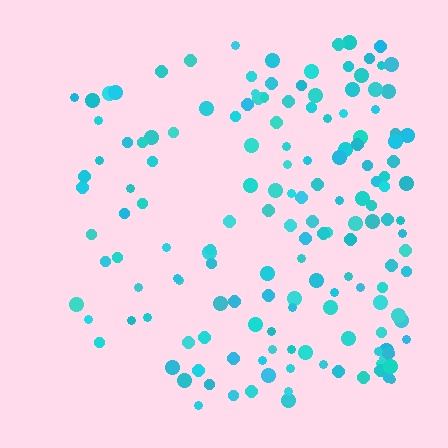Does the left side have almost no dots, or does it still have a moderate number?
Still a moderate number, just noticeably fewer than the right.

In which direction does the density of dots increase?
From left to right, with the right side densest.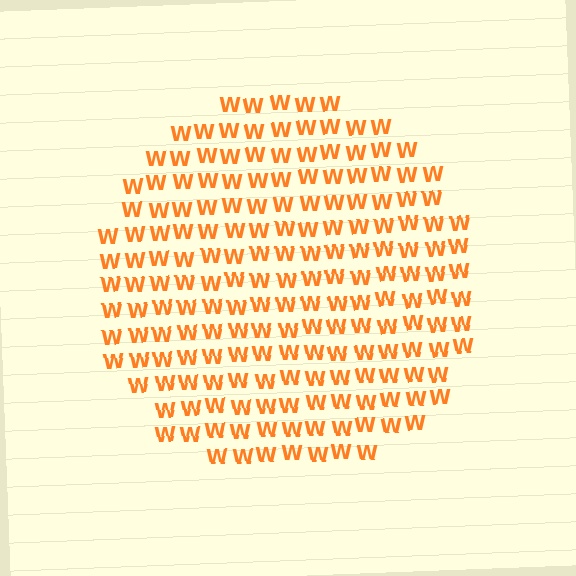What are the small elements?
The small elements are letter W's.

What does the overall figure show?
The overall figure shows a circle.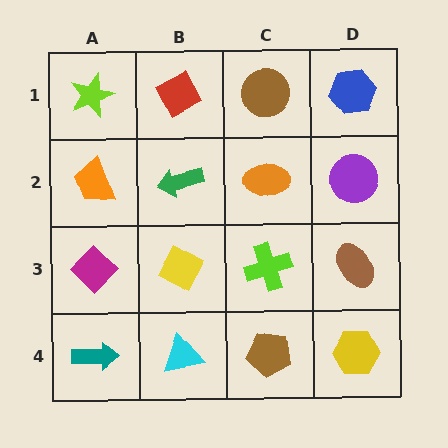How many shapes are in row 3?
4 shapes.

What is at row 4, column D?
A yellow hexagon.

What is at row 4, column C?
A brown pentagon.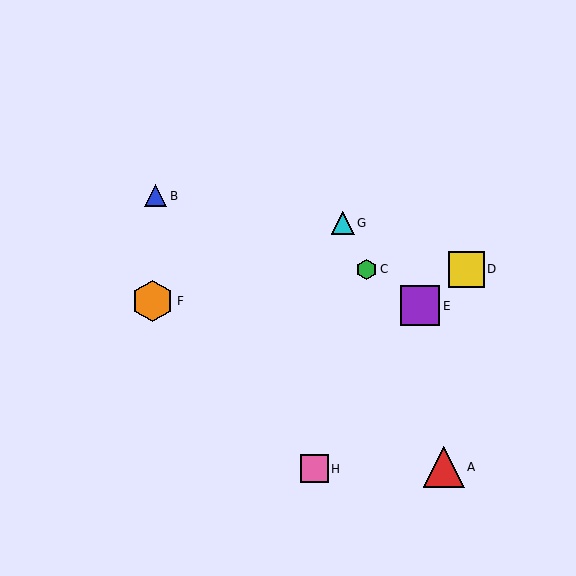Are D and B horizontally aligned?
No, D is at y≈269 and B is at y≈196.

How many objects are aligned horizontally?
2 objects (C, D) are aligned horizontally.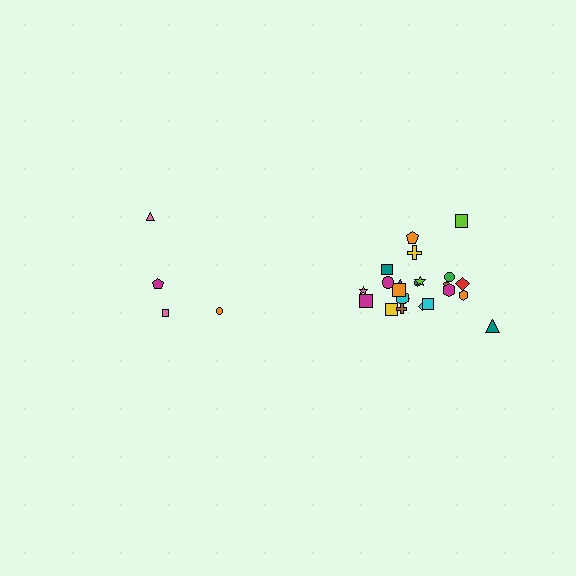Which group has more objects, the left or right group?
The right group.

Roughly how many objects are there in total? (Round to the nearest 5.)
Roughly 30 objects in total.